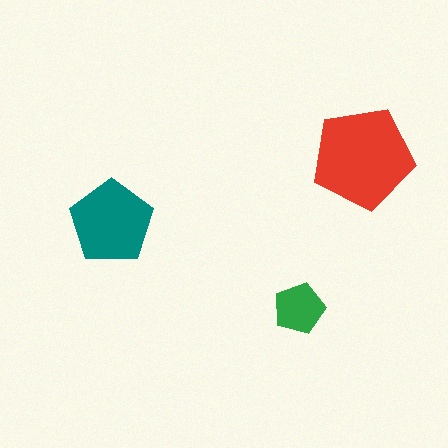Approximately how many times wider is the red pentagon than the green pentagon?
About 2 times wider.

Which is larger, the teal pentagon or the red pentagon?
The red one.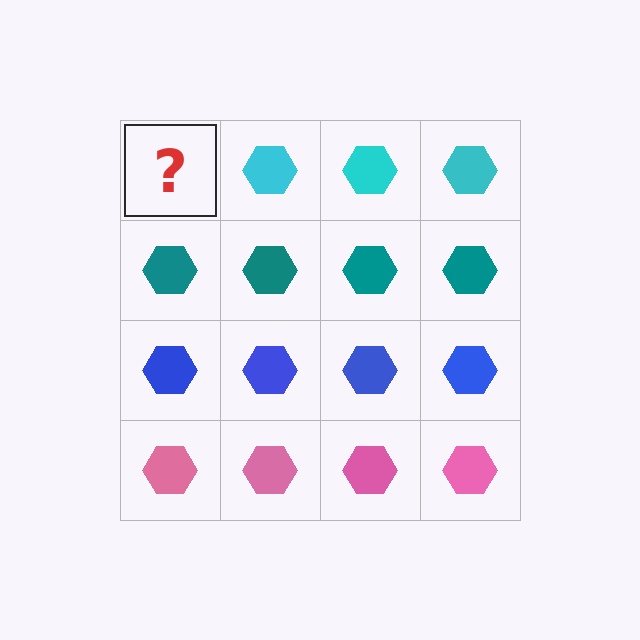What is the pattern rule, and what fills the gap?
The rule is that each row has a consistent color. The gap should be filled with a cyan hexagon.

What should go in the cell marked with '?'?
The missing cell should contain a cyan hexagon.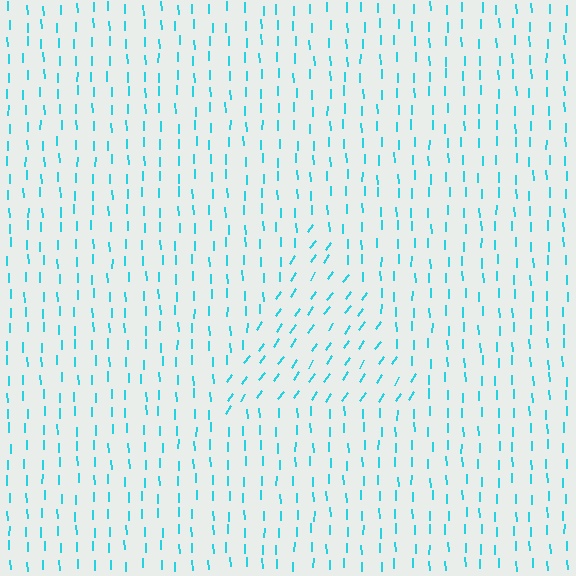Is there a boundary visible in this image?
Yes, there is a texture boundary formed by a change in line orientation.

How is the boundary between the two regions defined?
The boundary is defined purely by a change in line orientation (approximately 36 degrees difference). All lines are the same color and thickness.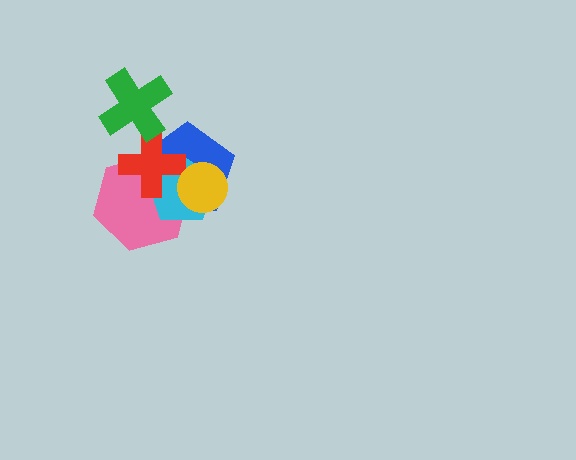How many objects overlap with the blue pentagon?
4 objects overlap with the blue pentagon.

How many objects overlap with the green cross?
1 object overlaps with the green cross.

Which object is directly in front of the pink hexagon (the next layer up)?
The cyan pentagon is directly in front of the pink hexagon.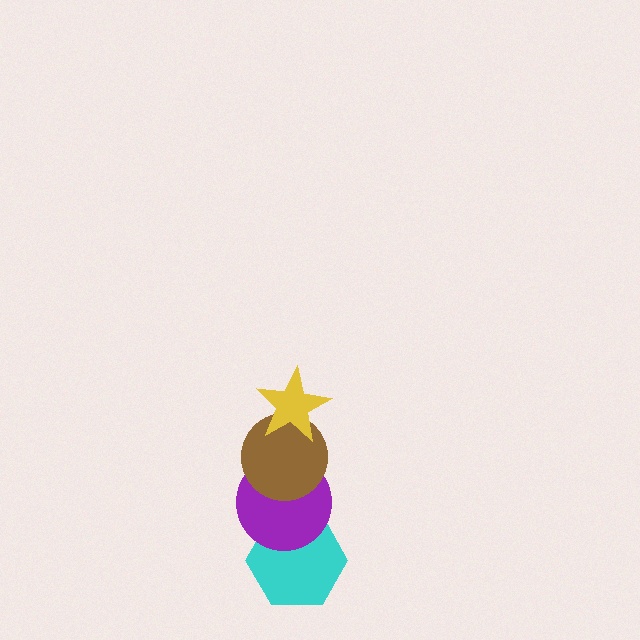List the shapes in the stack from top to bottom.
From top to bottom: the yellow star, the brown circle, the purple circle, the cyan hexagon.